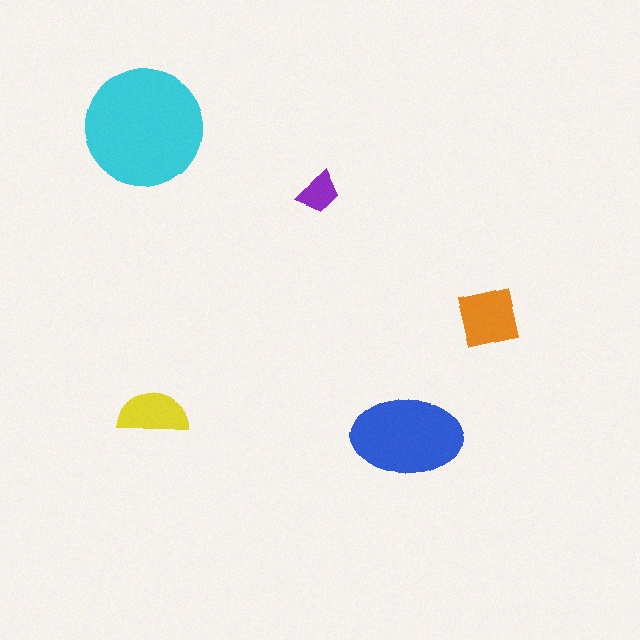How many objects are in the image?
There are 5 objects in the image.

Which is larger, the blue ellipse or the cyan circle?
The cyan circle.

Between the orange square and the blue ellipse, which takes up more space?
The blue ellipse.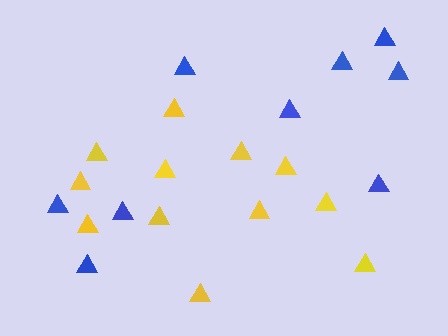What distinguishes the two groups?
There are 2 groups: one group of blue triangles (9) and one group of yellow triangles (12).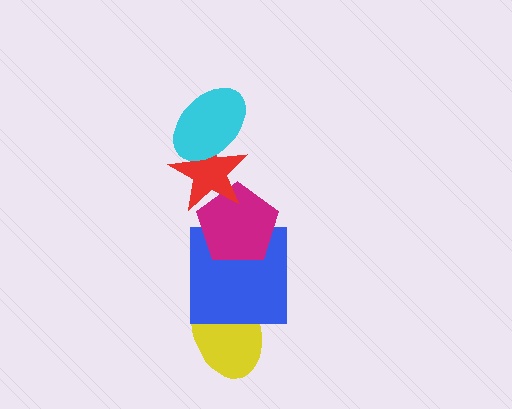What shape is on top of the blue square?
The magenta pentagon is on top of the blue square.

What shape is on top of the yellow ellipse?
The blue square is on top of the yellow ellipse.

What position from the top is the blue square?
The blue square is 4th from the top.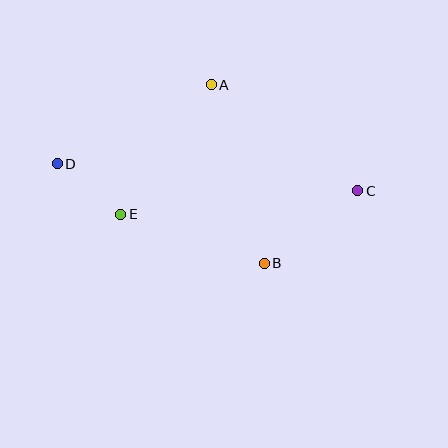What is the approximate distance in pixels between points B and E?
The distance between B and E is approximately 152 pixels.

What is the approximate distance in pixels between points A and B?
The distance between A and B is approximately 186 pixels.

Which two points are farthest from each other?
Points C and D are farthest from each other.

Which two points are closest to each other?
Points D and E are closest to each other.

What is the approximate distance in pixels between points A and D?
The distance between A and D is approximately 173 pixels.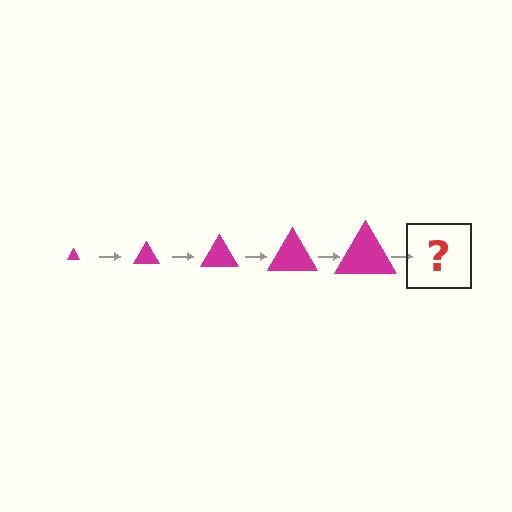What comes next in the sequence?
The next element should be a magenta triangle, larger than the previous one.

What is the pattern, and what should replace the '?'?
The pattern is that the triangle gets progressively larger each step. The '?' should be a magenta triangle, larger than the previous one.